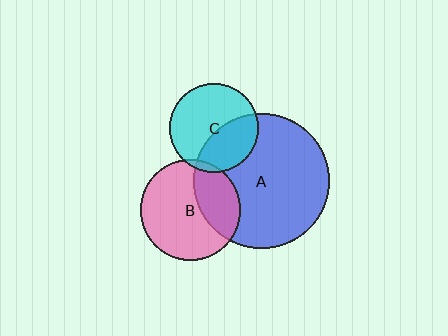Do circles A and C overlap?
Yes.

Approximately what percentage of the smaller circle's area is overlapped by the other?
Approximately 40%.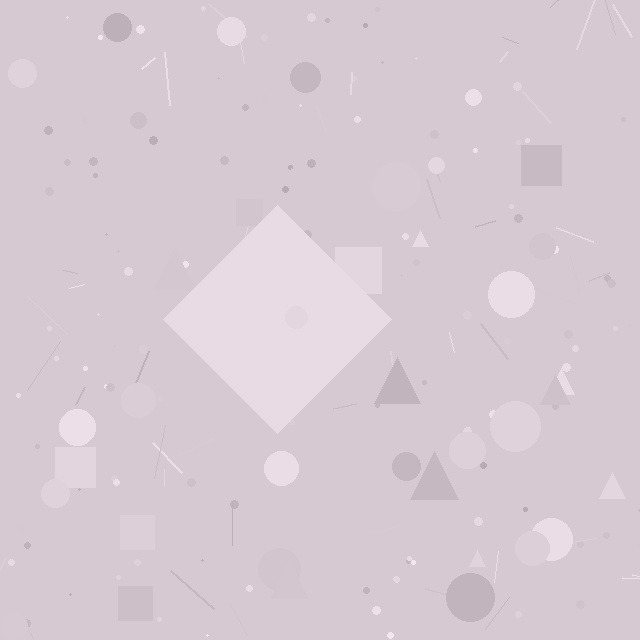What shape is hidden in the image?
A diamond is hidden in the image.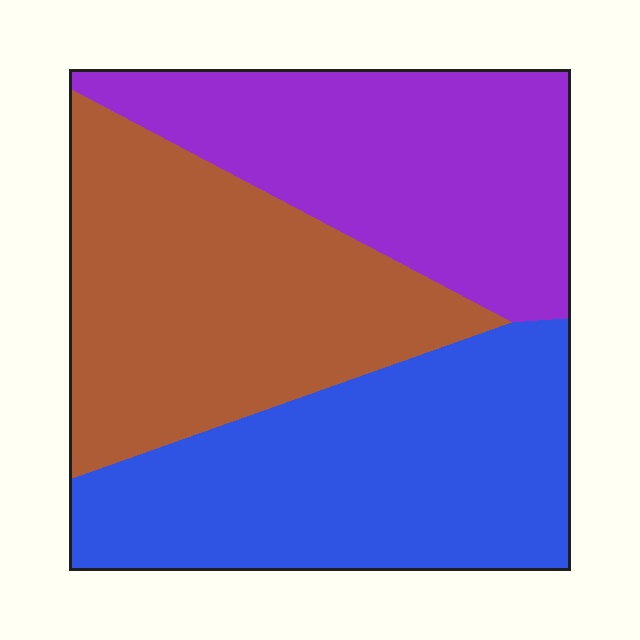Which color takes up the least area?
Purple, at roughly 30%.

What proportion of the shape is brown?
Brown covers about 35% of the shape.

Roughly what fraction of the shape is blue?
Blue takes up between a third and a half of the shape.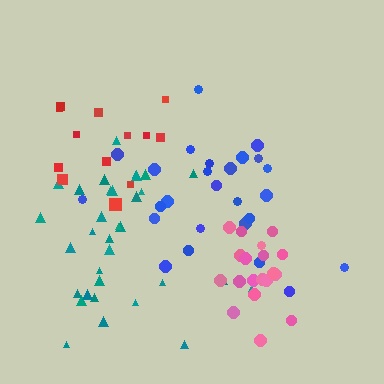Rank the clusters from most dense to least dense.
pink, teal, blue, red.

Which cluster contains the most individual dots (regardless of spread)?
Teal (33).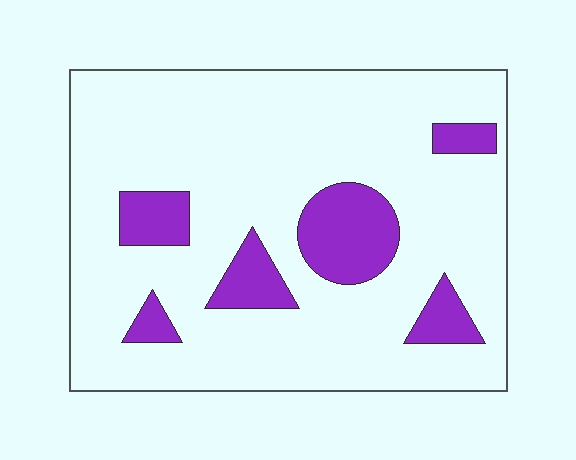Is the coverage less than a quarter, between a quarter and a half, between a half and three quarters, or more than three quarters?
Less than a quarter.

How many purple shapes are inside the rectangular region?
6.